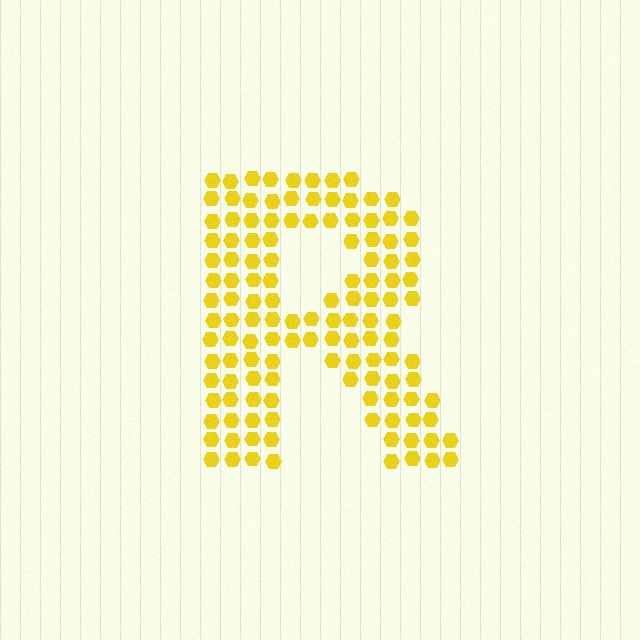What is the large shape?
The large shape is the letter R.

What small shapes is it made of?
It is made of small hexagons.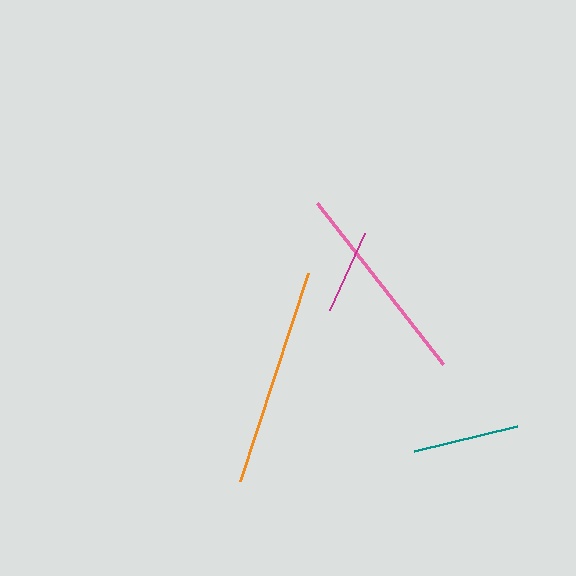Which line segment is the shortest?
The magenta line is the shortest at approximately 84 pixels.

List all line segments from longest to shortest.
From longest to shortest: orange, pink, teal, magenta.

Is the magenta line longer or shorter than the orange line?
The orange line is longer than the magenta line.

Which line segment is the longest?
The orange line is the longest at approximately 219 pixels.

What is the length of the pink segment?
The pink segment is approximately 204 pixels long.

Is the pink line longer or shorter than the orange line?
The orange line is longer than the pink line.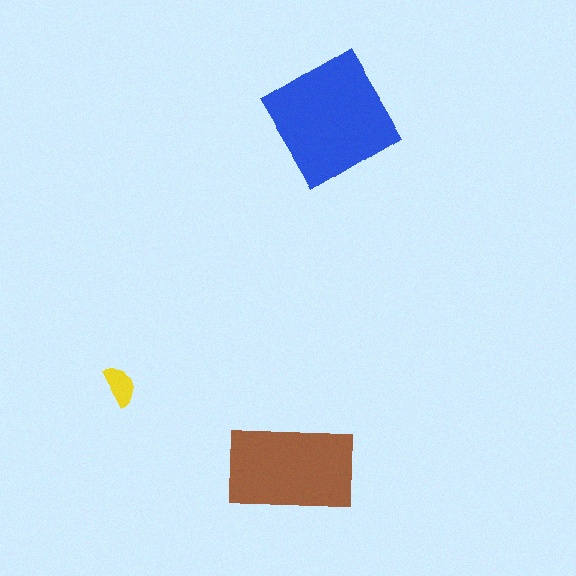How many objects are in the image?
There are 3 objects in the image.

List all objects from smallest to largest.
The yellow semicircle, the brown rectangle, the blue diamond.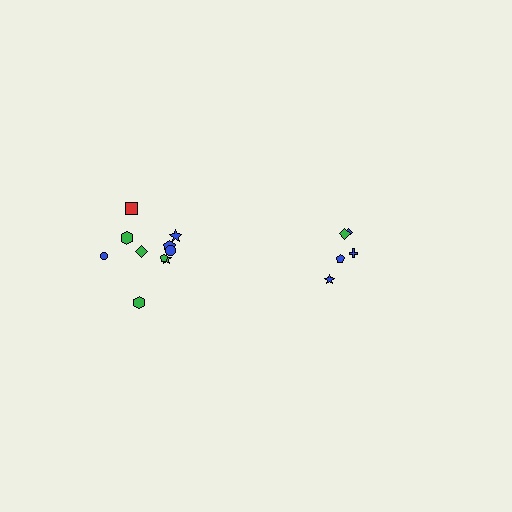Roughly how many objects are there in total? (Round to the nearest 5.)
Roughly 15 objects in total.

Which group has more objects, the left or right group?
The left group.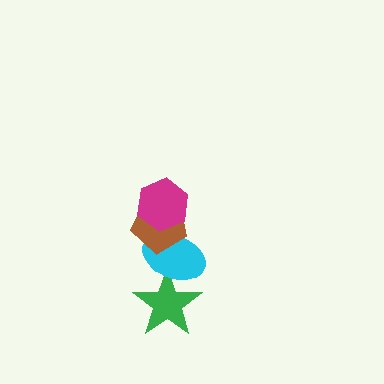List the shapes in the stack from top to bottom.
From top to bottom: the magenta hexagon, the brown pentagon, the cyan ellipse, the green star.